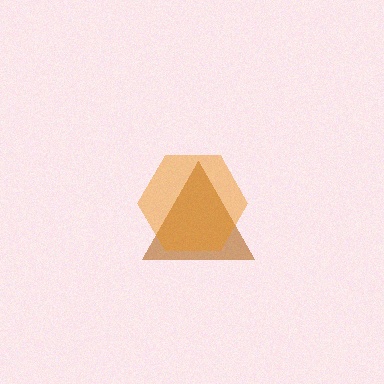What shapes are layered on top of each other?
The layered shapes are: a brown triangle, an orange hexagon.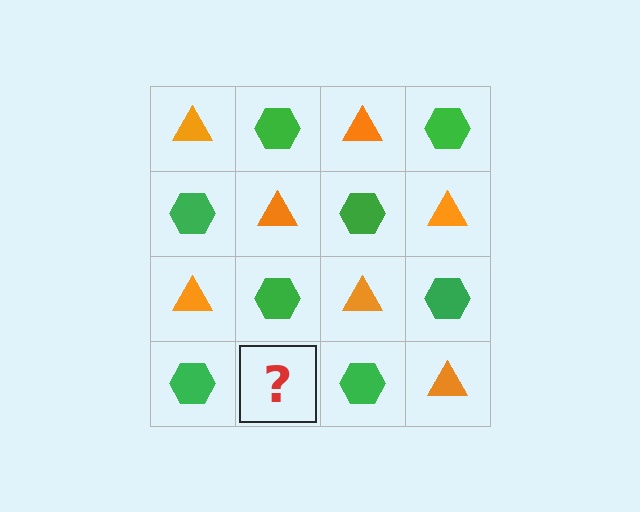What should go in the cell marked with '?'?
The missing cell should contain an orange triangle.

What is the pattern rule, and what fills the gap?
The rule is that it alternates orange triangle and green hexagon in a checkerboard pattern. The gap should be filled with an orange triangle.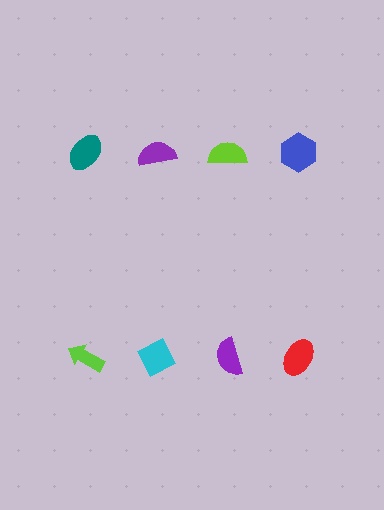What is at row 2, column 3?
A purple semicircle.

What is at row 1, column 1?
A teal ellipse.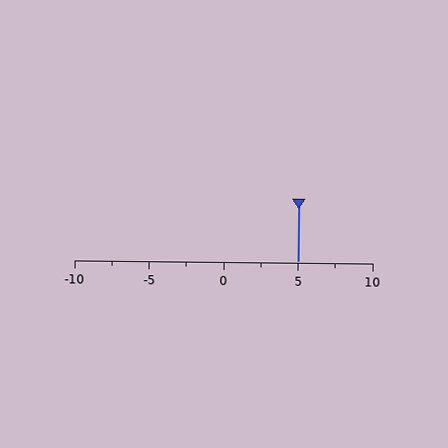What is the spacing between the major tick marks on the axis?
The major ticks are spaced 5 apart.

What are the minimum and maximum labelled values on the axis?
The axis runs from -10 to 10.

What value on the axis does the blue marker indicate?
The marker indicates approximately 5.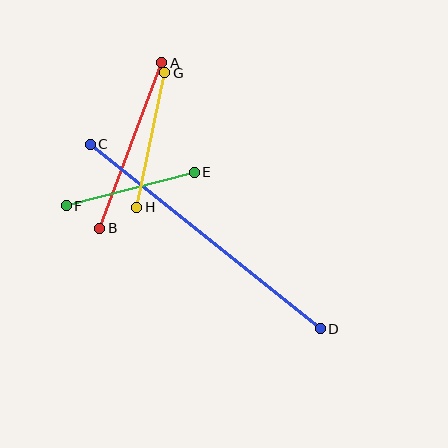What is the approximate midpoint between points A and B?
The midpoint is at approximately (131, 145) pixels.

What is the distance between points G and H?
The distance is approximately 137 pixels.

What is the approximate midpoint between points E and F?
The midpoint is at approximately (130, 189) pixels.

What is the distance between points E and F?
The distance is approximately 132 pixels.